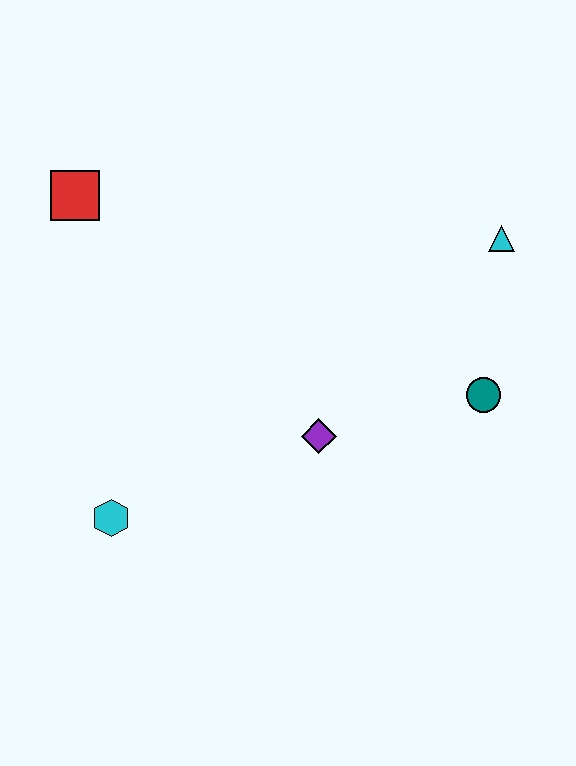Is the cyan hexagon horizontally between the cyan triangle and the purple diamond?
No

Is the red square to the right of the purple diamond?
No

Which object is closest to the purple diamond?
The teal circle is closest to the purple diamond.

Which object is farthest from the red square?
The teal circle is farthest from the red square.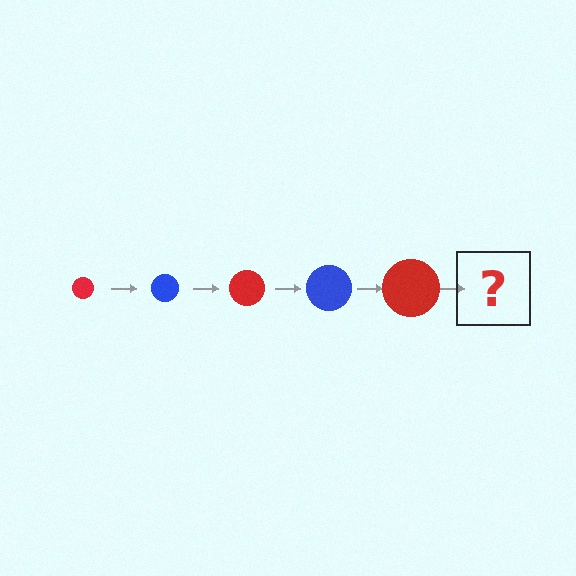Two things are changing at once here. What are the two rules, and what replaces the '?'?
The two rules are that the circle grows larger each step and the color cycles through red and blue. The '?' should be a blue circle, larger than the previous one.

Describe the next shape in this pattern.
It should be a blue circle, larger than the previous one.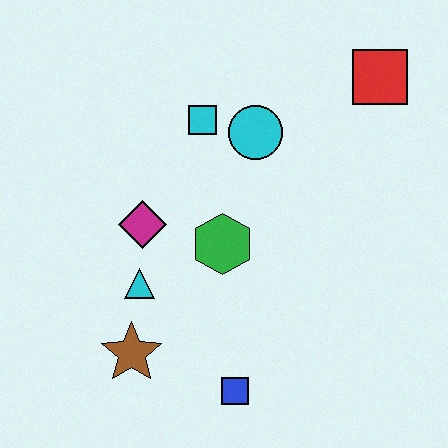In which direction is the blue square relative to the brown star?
The blue square is to the right of the brown star.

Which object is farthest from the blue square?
The red square is farthest from the blue square.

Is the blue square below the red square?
Yes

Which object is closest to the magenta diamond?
The cyan triangle is closest to the magenta diamond.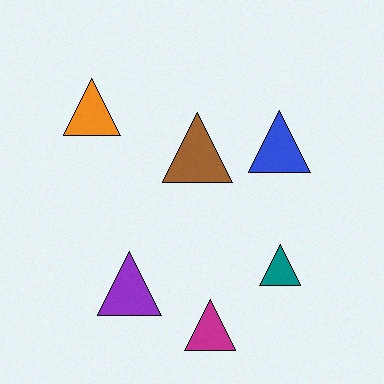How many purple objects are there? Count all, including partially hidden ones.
There is 1 purple object.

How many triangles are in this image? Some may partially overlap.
There are 6 triangles.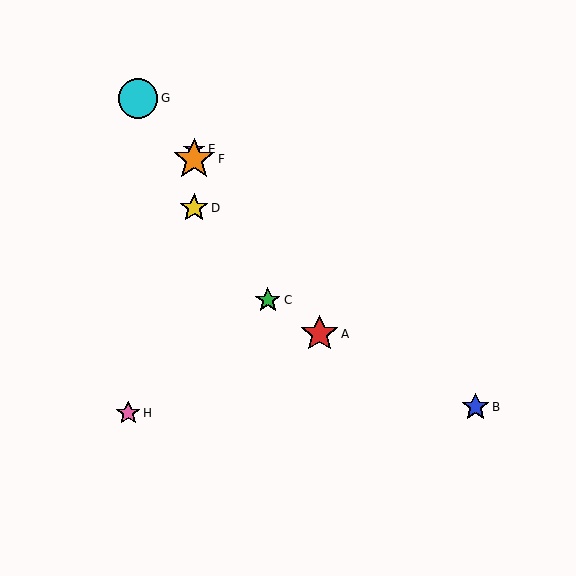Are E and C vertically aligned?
No, E is at x≈194 and C is at x≈268.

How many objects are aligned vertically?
3 objects (D, E, F) are aligned vertically.